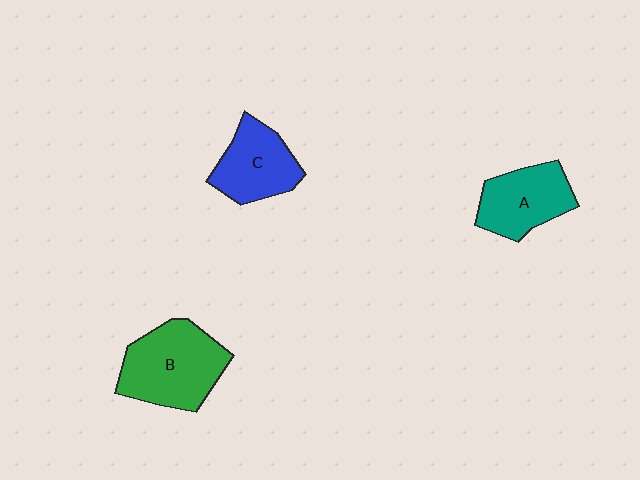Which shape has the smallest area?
Shape C (blue).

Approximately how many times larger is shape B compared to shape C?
Approximately 1.4 times.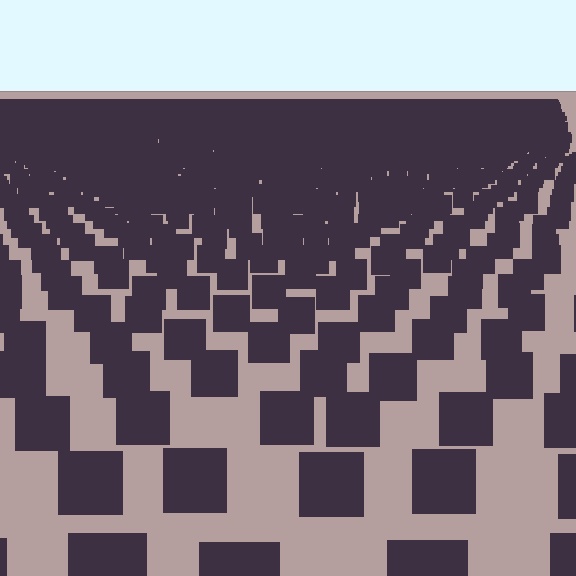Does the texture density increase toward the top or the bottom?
Density increases toward the top.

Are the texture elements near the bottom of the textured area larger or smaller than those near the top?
Larger. Near the bottom, elements are closer to the viewer and appear at a bigger on-screen size.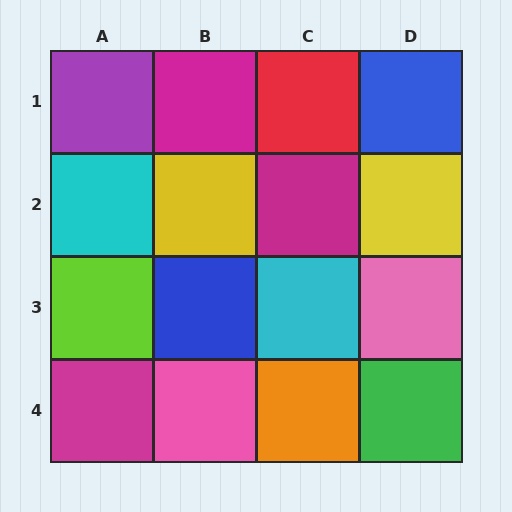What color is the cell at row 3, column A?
Lime.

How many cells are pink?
2 cells are pink.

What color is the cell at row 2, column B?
Yellow.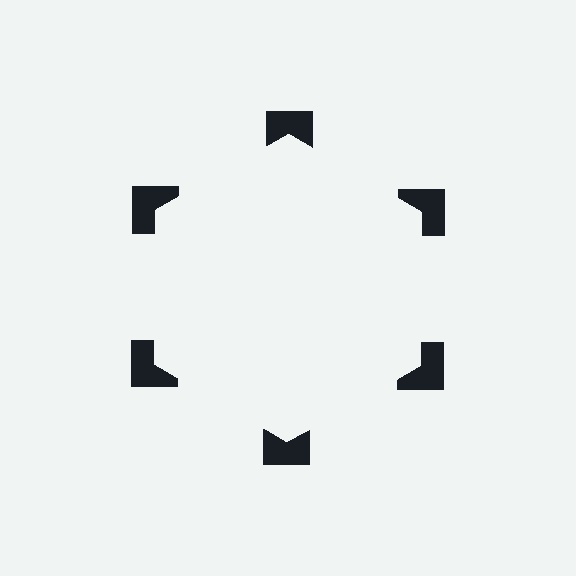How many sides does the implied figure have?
6 sides.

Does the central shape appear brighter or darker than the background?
It typically appears slightly brighter than the background, even though no actual brightness change is drawn.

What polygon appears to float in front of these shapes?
An illusory hexagon — its edges are inferred from the aligned wedge cuts in the notched squares, not physically drawn.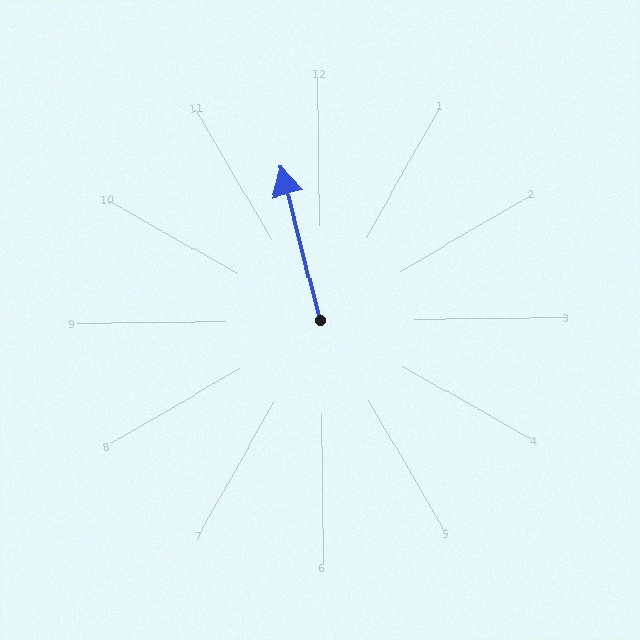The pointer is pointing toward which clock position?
Roughly 12 o'clock.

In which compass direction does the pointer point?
North.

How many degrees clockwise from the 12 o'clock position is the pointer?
Approximately 346 degrees.